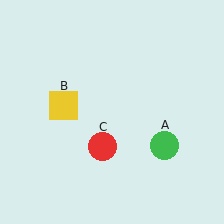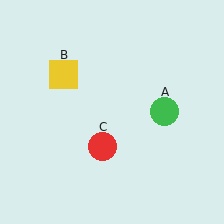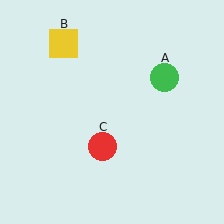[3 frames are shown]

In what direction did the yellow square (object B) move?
The yellow square (object B) moved up.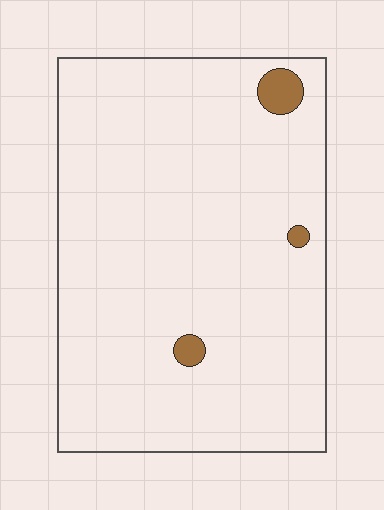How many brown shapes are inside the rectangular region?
3.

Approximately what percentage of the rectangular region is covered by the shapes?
Approximately 5%.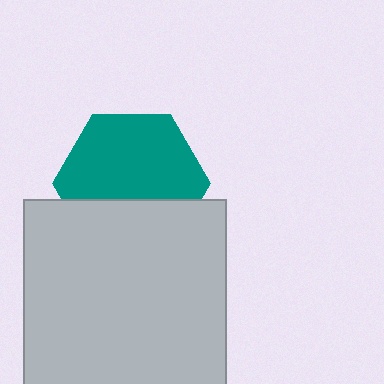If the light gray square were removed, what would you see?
You would see the complete teal hexagon.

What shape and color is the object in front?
The object in front is a light gray square.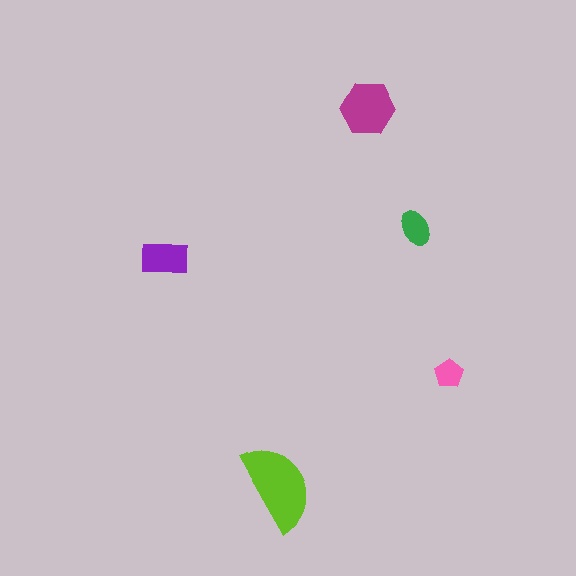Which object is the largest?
The lime semicircle.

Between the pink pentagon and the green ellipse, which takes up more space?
The green ellipse.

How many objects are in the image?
There are 5 objects in the image.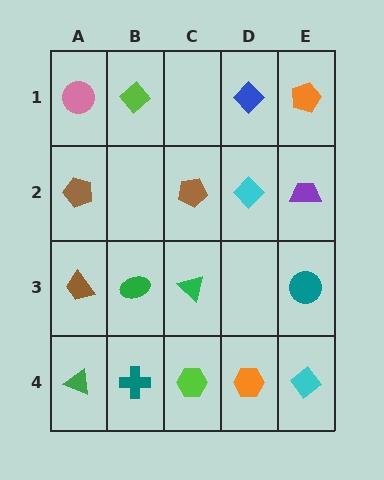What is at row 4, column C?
A lime hexagon.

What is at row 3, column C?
A green triangle.